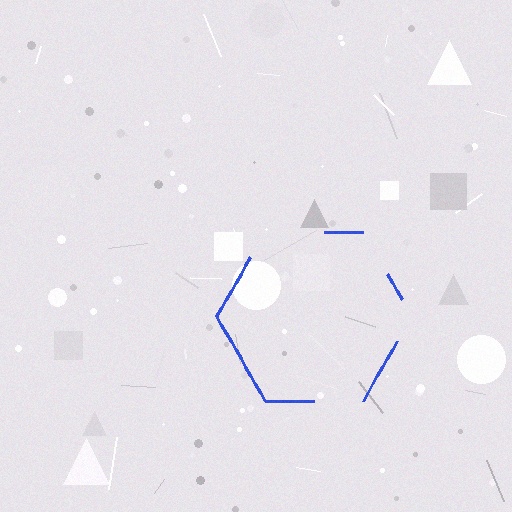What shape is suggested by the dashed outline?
The dashed outline suggests a hexagon.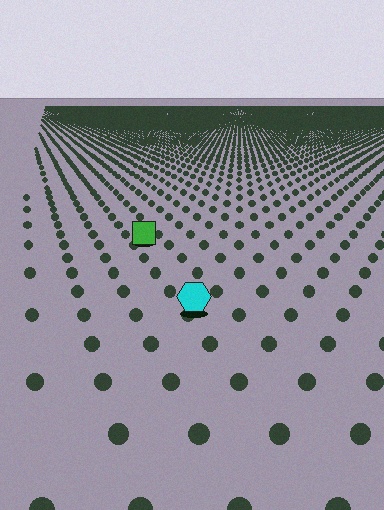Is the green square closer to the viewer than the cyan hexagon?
No. The cyan hexagon is closer — you can tell from the texture gradient: the ground texture is coarser near it.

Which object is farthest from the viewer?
The green square is farthest from the viewer. It appears smaller and the ground texture around it is denser.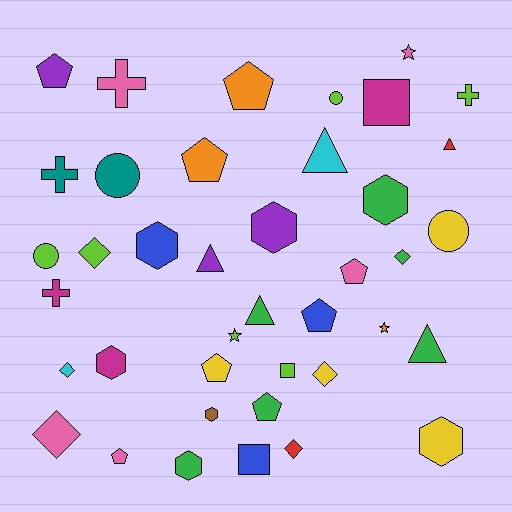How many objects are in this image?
There are 40 objects.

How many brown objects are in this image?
There is 1 brown object.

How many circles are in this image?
There are 4 circles.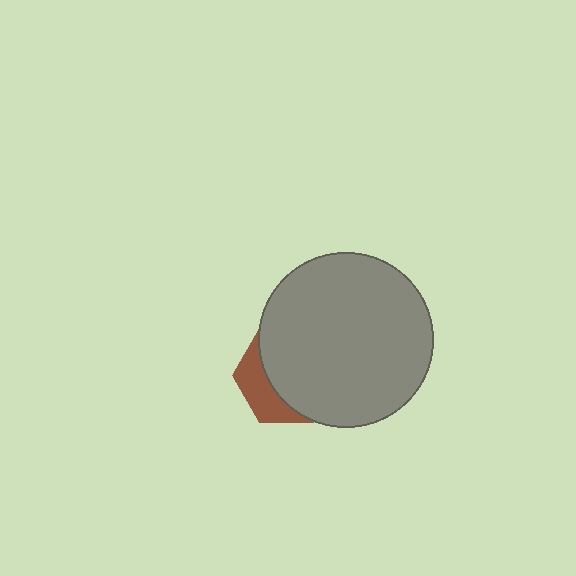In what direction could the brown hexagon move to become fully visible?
The brown hexagon could move left. That would shift it out from behind the gray circle entirely.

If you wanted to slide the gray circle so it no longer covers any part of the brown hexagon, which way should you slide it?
Slide it right — that is the most direct way to separate the two shapes.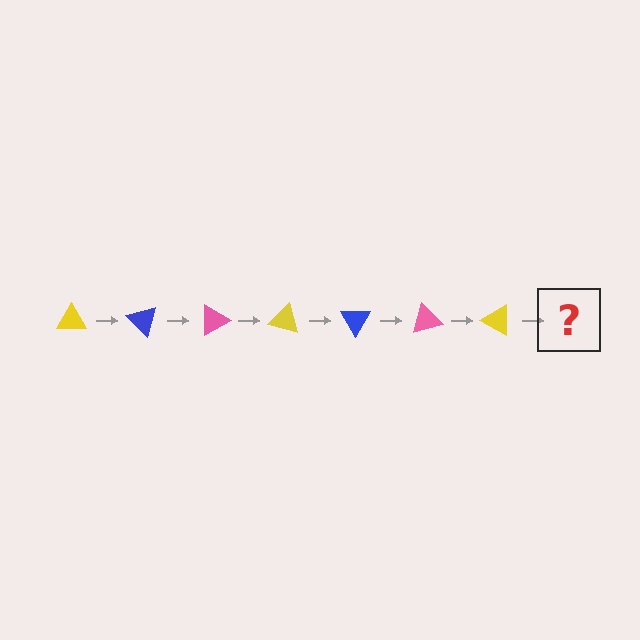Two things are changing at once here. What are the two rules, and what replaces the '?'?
The two rules are that it rotates 45 degrees each step and the color cycles through yellow, blue, and pink. The '?' should be a blue triangle, rotated 315 degrees from the start.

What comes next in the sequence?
The next element should be a blue triangle, rotated 315 degrees from the start.